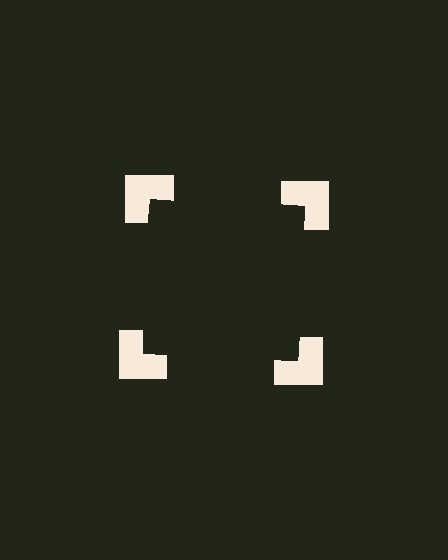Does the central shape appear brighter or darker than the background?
It typically appears slightly darker than the background, even though no actual brightness change is drawn.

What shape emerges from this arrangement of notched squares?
An illusory square — its edges are inferred from the aligned wedge cuts in the notched squares, not physically drawn.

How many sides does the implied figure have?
4 sides.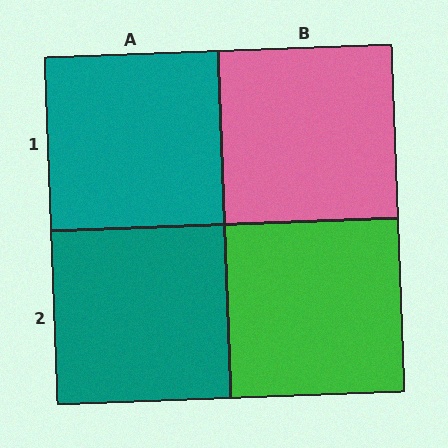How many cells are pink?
1 cell is pink.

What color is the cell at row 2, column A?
Teal.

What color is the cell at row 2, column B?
Green.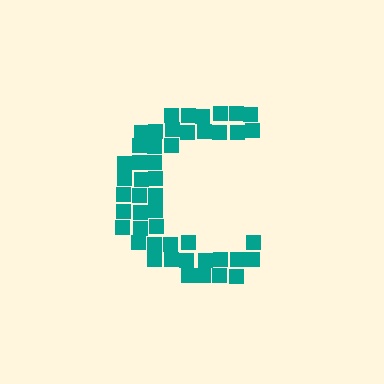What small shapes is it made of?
It is made of small squares.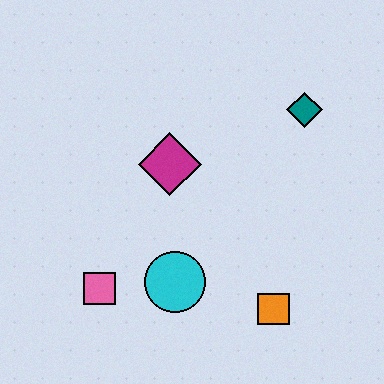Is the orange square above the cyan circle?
No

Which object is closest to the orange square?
The cyan circle is closest to the orange square.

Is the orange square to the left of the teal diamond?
Yes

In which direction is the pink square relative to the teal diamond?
The pink square is to the left of the teal diamond.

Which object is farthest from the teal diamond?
The pink square is farthest from the teal diamond.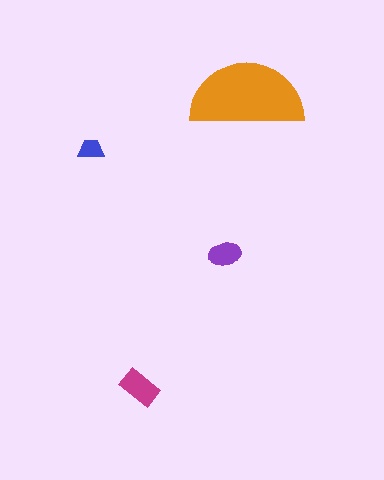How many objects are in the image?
There are 4 objects in the image.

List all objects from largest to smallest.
The orange semicircle, the magenta rectangle, the purple ellipse, the blue trapezoid.